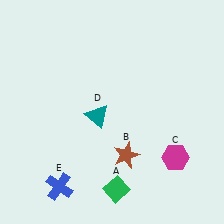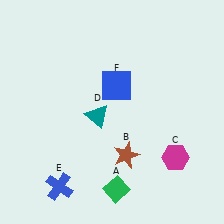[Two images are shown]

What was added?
A blue square (F) was added in Image 2.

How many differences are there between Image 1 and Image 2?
There is 1 difference between the two images.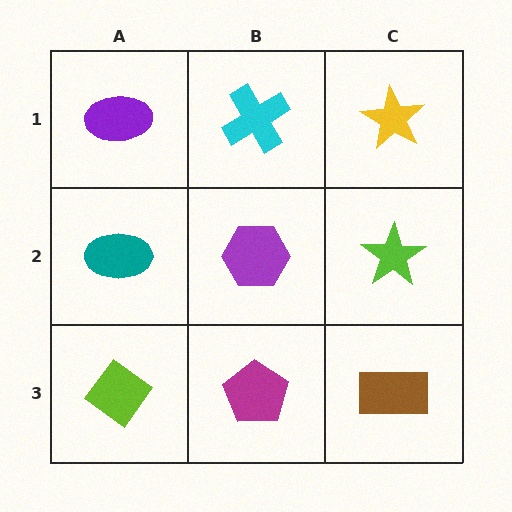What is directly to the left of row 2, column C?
A purple hexagon.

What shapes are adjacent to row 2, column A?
A purple ellipse (row 1, column A), a lime diamond (row 3, column A), a purple hexagon (row 2, column B).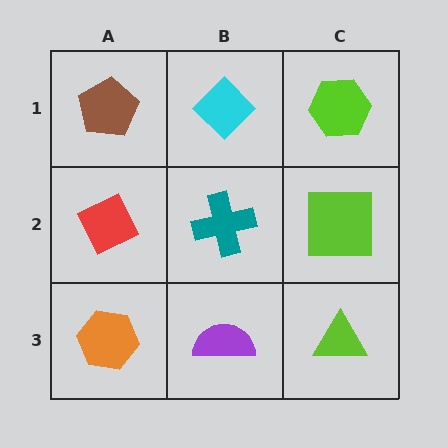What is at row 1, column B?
A cyan diamond.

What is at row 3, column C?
A lime triangle.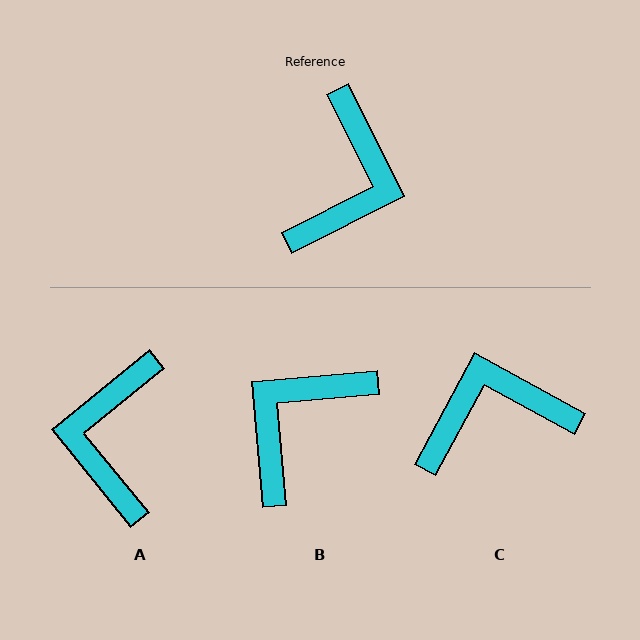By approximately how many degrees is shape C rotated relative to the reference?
Approximately 125 degrees counter-clockwise.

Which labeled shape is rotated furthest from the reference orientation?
A, about 168 degrees away.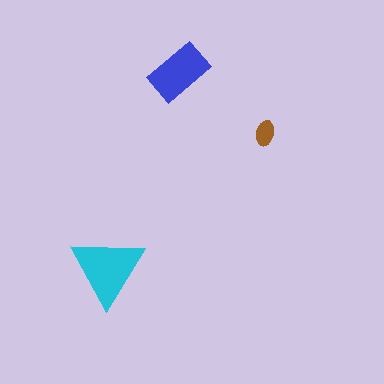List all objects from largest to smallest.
The cyan triangle, the blue rectangle, the brown ellipse.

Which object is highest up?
The blue rectangle is topmost.